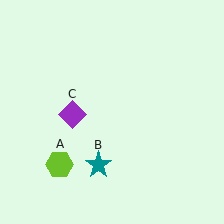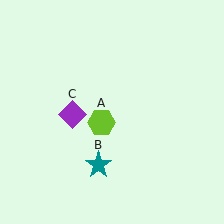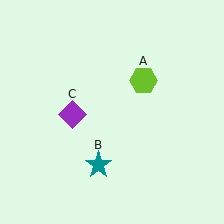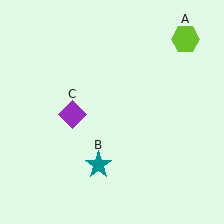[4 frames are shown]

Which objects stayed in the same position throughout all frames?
Teal star (object B) and purple diamond (object C) remained stationary.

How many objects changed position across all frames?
1 object changed position: lime hexagon (object A).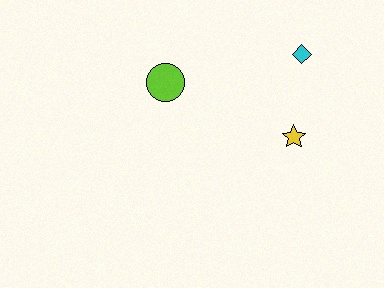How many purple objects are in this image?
There are no purple objects.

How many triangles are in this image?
There are no triangles.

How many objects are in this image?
There are 3 objects.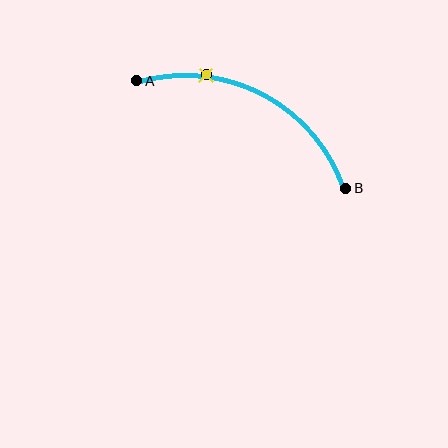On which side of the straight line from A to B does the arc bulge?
The arc bulges above the straight line connecting A and B.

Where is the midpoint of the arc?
The arc midpoint is the point on the curve farthest from the straight line joining A and B. It sits above that line.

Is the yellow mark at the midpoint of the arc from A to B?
No. The yellow mark lies on the arc but is closer to endpoint A. The arc midpoint would be at the point on the curve equidistant along the arc from both A and B.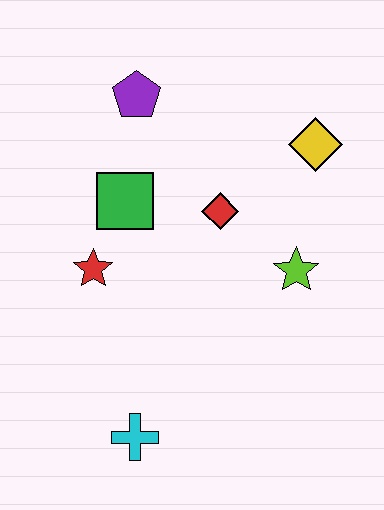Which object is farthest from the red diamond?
The cyan cross is farthest from the red diamond.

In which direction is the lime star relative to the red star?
The lime star is to the right of the red star.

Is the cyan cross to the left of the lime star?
Yes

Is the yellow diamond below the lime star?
No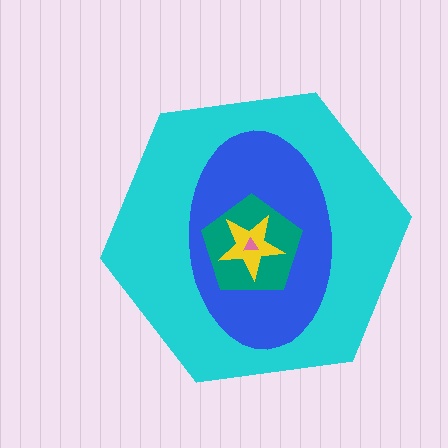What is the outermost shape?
The cyan hexagon.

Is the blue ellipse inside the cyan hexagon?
Yes.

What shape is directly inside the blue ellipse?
The teal pentagon.